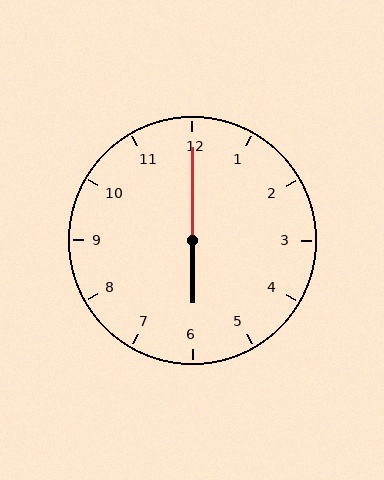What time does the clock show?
6:00.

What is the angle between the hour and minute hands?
Approximately 180 degrees.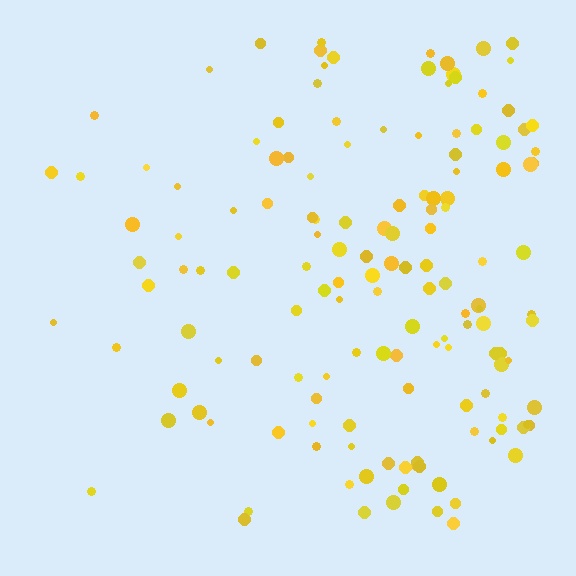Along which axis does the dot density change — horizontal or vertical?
Horizontal.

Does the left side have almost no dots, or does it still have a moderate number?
Still a moderate number, just noticeably fewer than the right.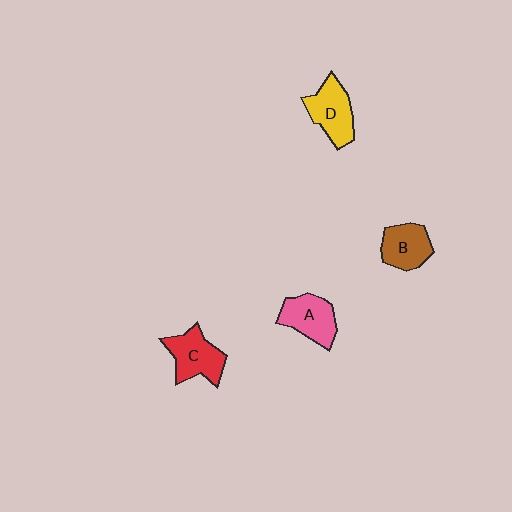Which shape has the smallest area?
Shape B (brown).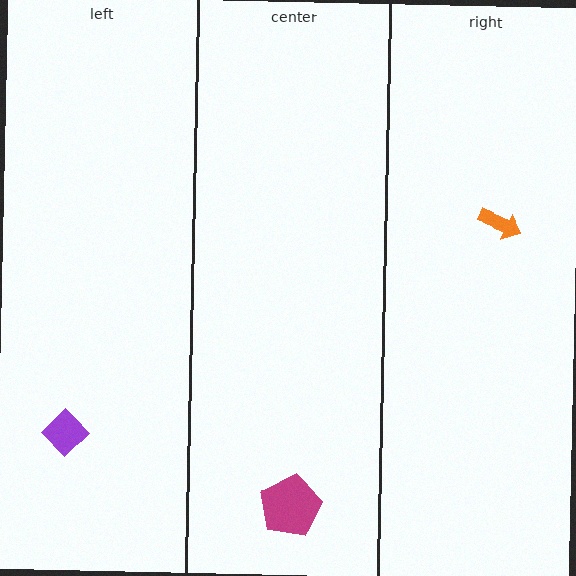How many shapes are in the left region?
1.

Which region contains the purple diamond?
The left region.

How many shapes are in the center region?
1.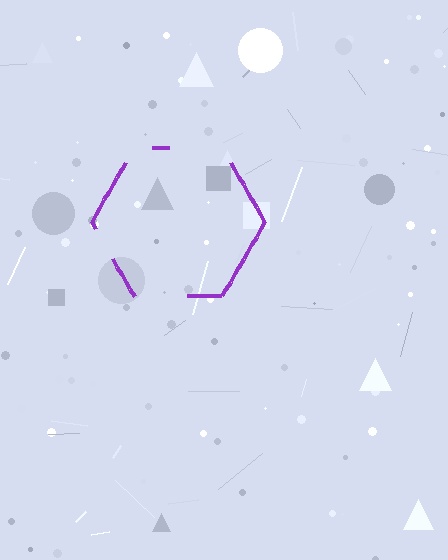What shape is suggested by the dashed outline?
The dashed outline suggests a hexagon.